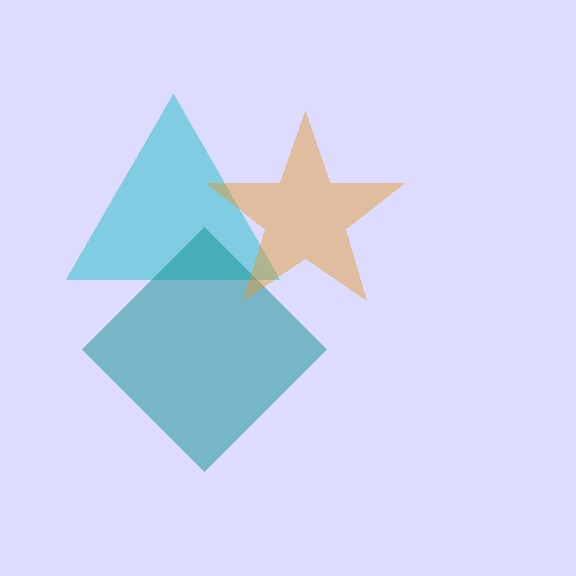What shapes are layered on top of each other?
The layered shapes are: a cyan triangle, a teal diamond, an orange star.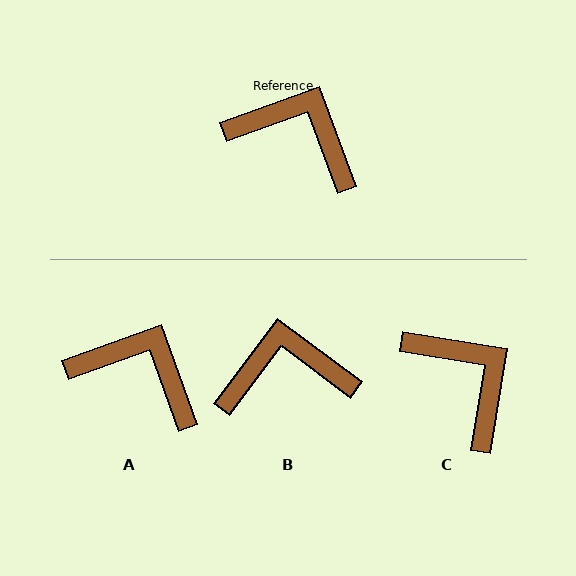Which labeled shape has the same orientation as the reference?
A.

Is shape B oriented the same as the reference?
No, it is off by about 33 degrees.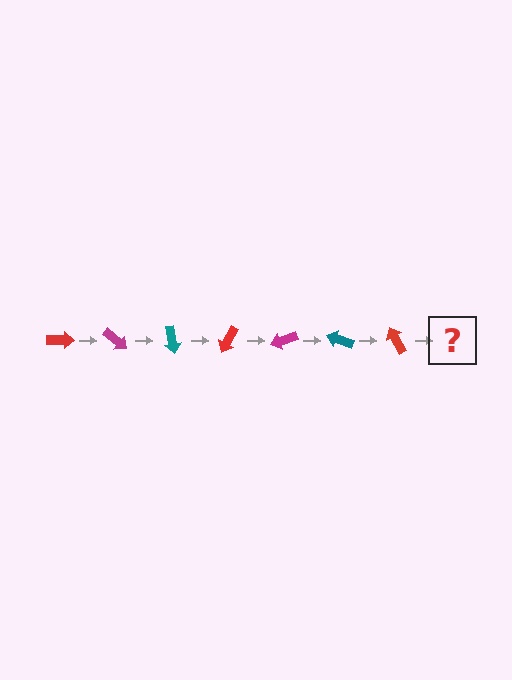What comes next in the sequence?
The next element should be a magenta arrow, rotated 280 degrees from the start.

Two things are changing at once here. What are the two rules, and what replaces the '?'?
The two rules are that it rotates 40 degrees each step and the color cycles through red, magenta, and teal. The '?' should be a magenta arrow, rotated 280 degrees from the start.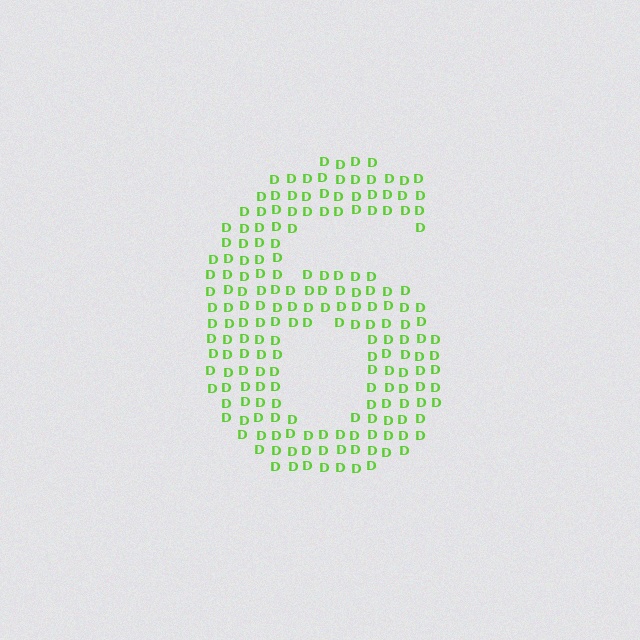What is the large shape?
The large shape is the digit 6.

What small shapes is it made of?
It is made of small letter D's.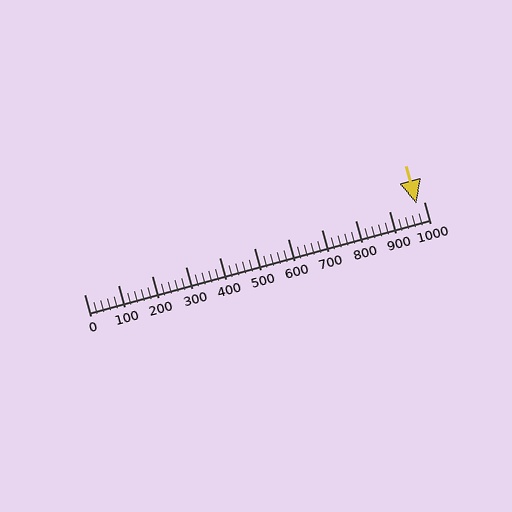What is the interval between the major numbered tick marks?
The major tick marks are spaced 100 units apart.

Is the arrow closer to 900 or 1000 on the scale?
The arrow is closer to 1000.